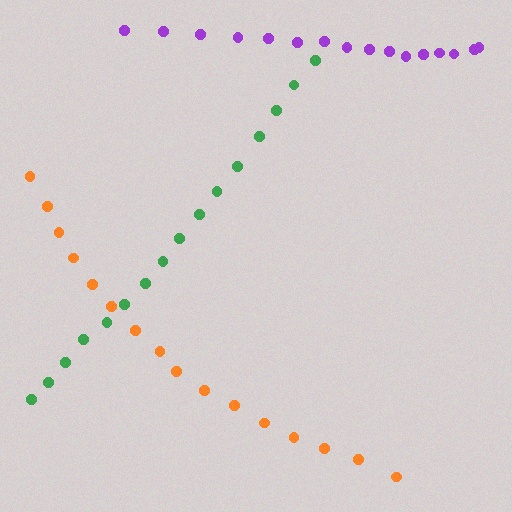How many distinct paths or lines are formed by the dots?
There are 3 distinct paths.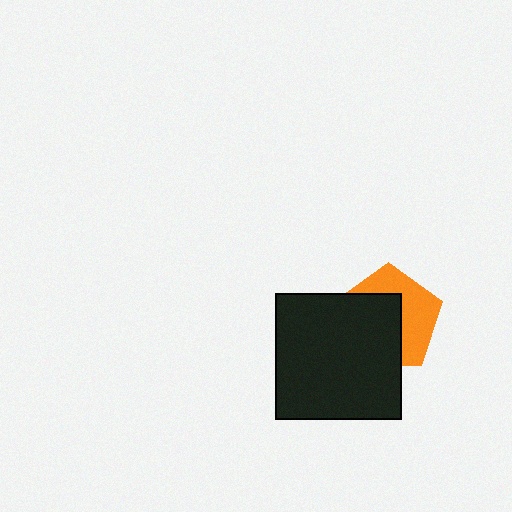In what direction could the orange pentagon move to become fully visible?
The orange pentagon could move toward the upper-right. That would shift it out from behind the black square entirely.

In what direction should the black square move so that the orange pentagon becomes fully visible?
The black square should move toward the lower-left. That is the shortest direction to clear the overlap and leave the orange pentagon fully visible.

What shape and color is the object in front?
The object in front is a black square.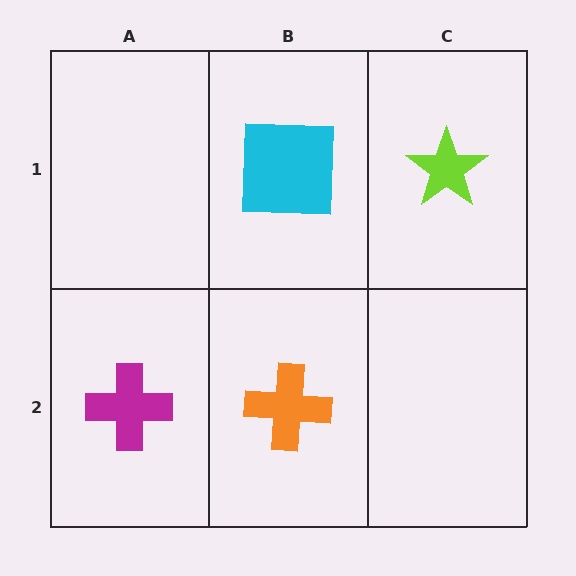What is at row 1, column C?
A lime star.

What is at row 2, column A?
A magenta cross.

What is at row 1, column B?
A cyan square.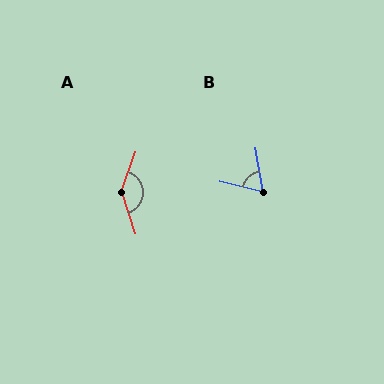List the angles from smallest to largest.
B (67°), A (142°).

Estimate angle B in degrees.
Approximately 67 degrees.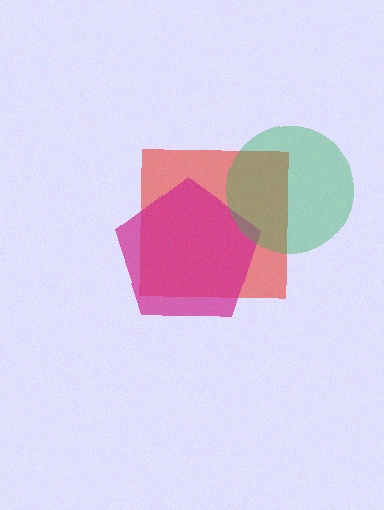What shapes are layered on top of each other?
The layered shapes are: a red square, a magenta pentagon, a green circle.